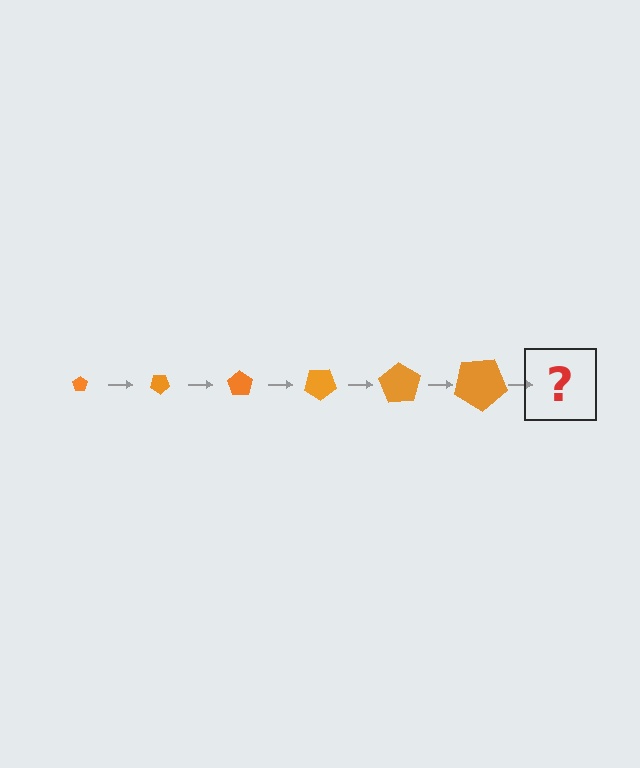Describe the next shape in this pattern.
It should be a pentagon, larger than the previous one and rotated 210 degrees from the start.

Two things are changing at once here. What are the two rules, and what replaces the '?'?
The two rules are that the pentagon grows larger each step and it rotates 35 degrees each step. The '?' should be a pentagon, larger than the previous one and rotated 210 degrees from the start.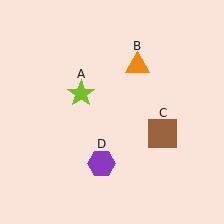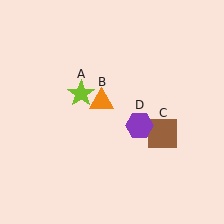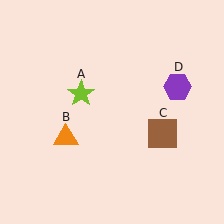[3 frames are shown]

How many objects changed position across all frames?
2 objects changed position: orange triangle (object B), purple hexagon (object D).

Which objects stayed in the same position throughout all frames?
Lime star (object A) and brown square (object C) remained stationary.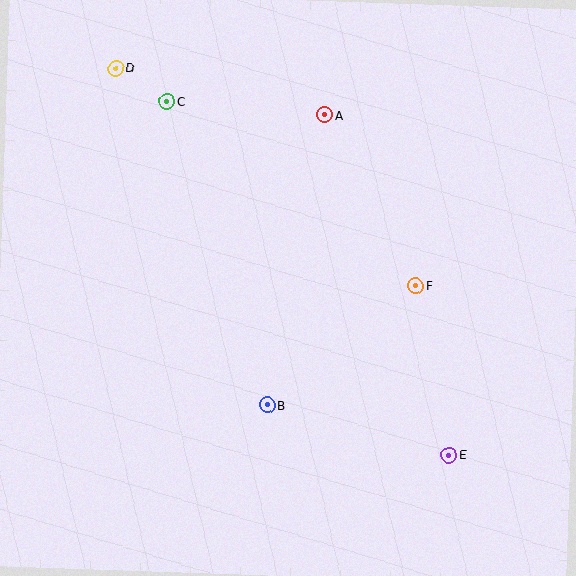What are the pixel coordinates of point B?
Point B is at (267, 405).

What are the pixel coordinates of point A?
Point A is at (325, 115).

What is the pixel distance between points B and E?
The distance between B and E is 188 pixels.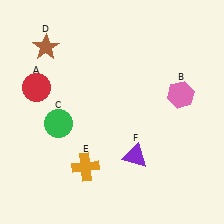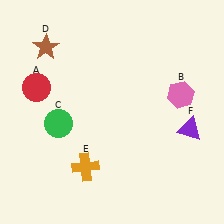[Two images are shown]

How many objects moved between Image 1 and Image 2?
1 object moved between the two images.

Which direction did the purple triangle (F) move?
The purple triangle (F) moved right.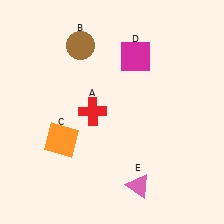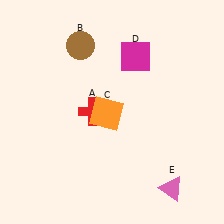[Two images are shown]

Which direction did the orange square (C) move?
The orange square (C) moved right.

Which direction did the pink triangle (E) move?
The pink triangle (E) moved right.